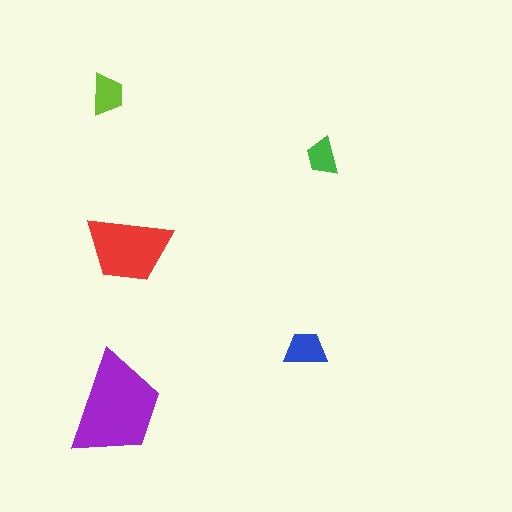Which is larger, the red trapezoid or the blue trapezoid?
The red one.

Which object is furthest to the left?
The lime trapezoid is leftmost.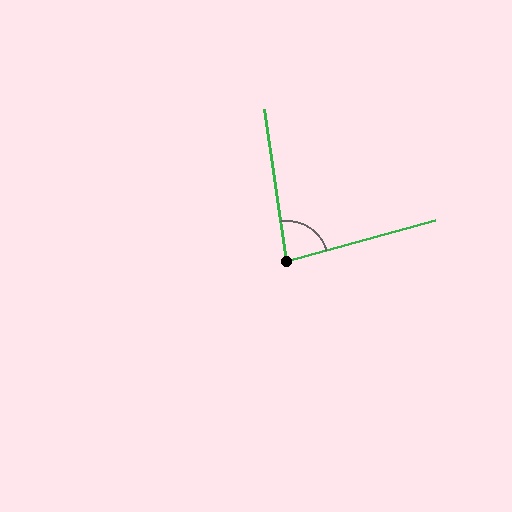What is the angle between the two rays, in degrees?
Approximately 83 degrees.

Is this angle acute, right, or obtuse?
It is acute.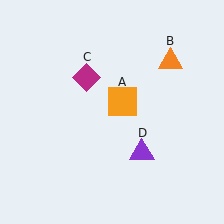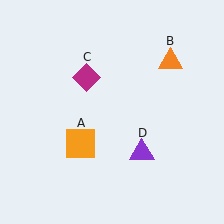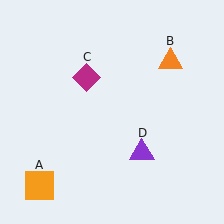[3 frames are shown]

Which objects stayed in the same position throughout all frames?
Orange triangle (object B) and magenta diamond (object C) and purple triangle (object D) remained stationary.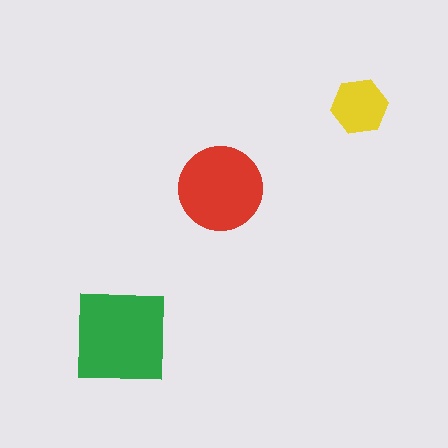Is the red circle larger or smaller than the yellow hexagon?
Larger.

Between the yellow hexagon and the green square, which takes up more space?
The green square.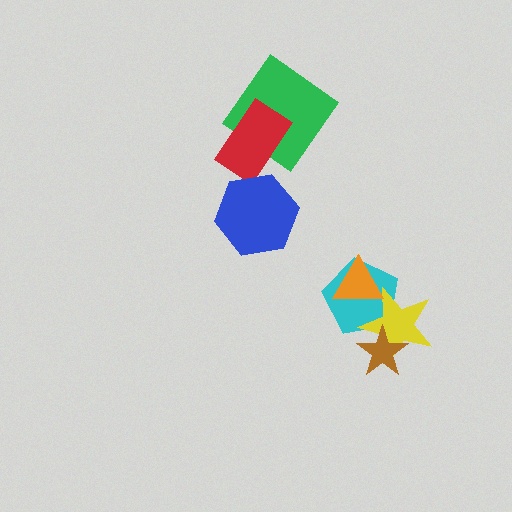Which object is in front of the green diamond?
The red rectangle is in front of the green diamond.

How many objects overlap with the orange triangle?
2 objects overlap with the orange triangle.